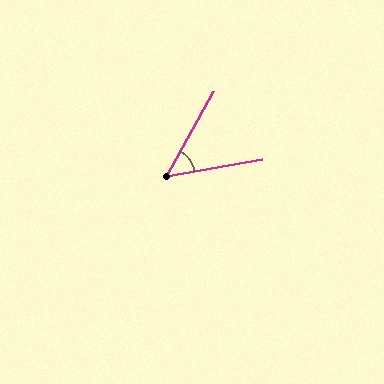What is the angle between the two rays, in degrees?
Approximately 52 degrees.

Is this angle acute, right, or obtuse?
It is acute.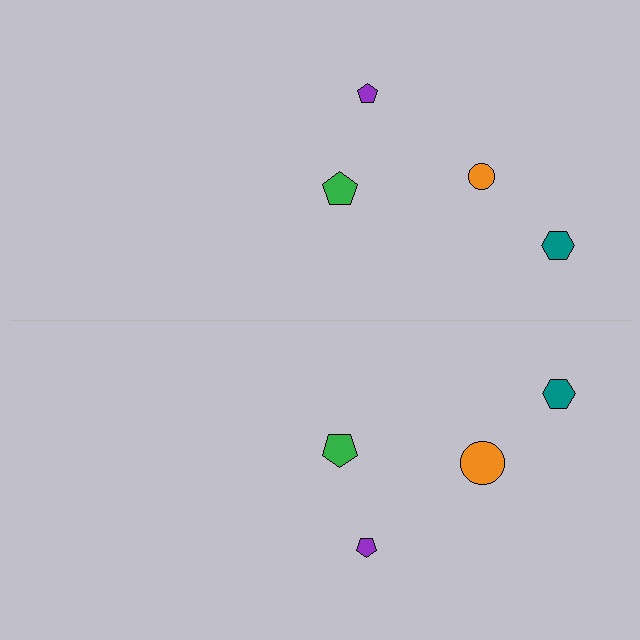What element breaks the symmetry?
The orange circle on the bottom side has a different size than its mirror counterpart.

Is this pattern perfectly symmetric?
No, the pattern is not perfectly symmetric. The orange circle on the bottom side has a different size than its mirror counterpart.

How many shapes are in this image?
There are 8 shapes in this image.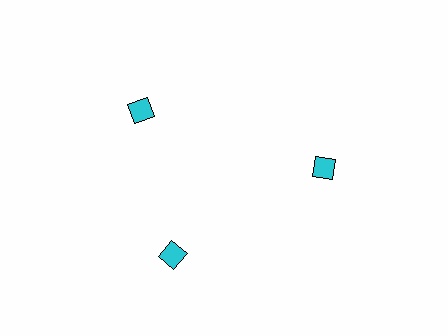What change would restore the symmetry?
The symmetry would be restored by rotating it back into even spacing with its neighbors so that all 3 squares sit at equal angles and equal distance from the center.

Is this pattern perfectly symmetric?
No. The 3 cyan squares are arranged in a ring, but one element near the 11 o'clock position is rotated out of alignment along the ring, breaking the 3-fold rotational symmetry.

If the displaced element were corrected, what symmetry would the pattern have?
It would have 3-fold rotational symmetry — the pattern would map onto itself every 120 degrees.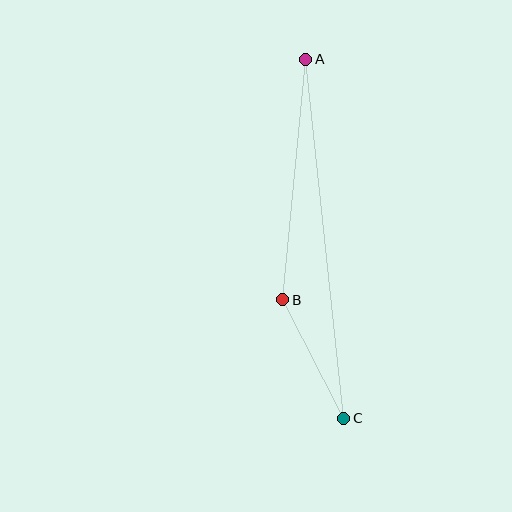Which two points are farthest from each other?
Points A and C are farthest from each other.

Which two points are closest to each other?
Points B and C are closest to each other.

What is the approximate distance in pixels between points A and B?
The distance between A and B is approximately 241 pixels.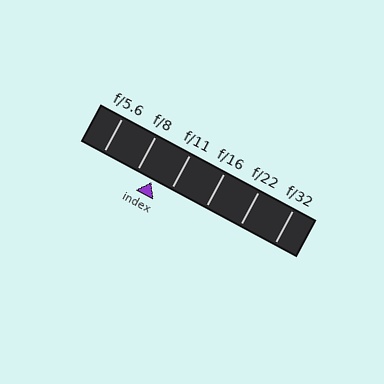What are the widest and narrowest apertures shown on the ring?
The widest aperture shown is f/5.6 and the narrowest is f/32.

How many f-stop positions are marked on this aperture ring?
There are 6 f-stop positions marked.